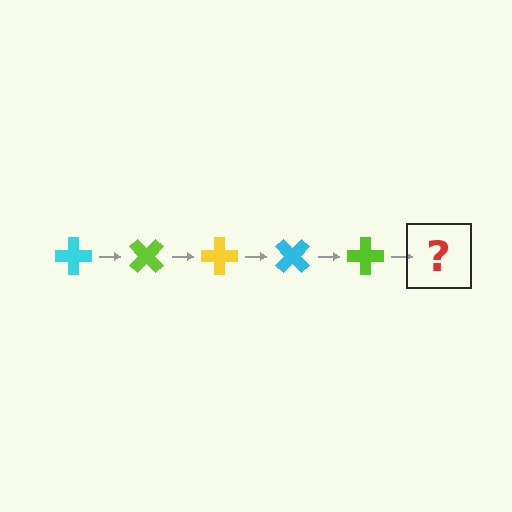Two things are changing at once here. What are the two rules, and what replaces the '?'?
The two rules are that it rotates 45 degrees each step and the color cycles through cyan, lime, and yellow. The '?' should be a yellow cross, rotated 225 degrees from the start.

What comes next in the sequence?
The next element should be a yellow cross, rotated 225 degrees from the start.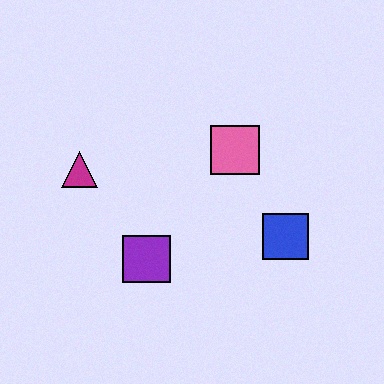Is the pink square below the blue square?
No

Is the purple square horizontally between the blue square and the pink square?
No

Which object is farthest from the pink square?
The magenta triangle is farthest from the pink square.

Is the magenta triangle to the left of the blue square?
Yes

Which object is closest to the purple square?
The magenta triangle is closest to the purple square.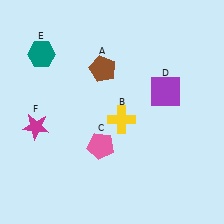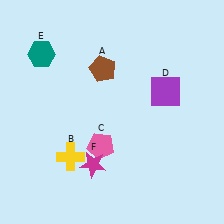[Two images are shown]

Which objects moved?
The objects that moved are: the yellow cross (B), the magenta star (F).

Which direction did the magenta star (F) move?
The magenta star (F) moved right.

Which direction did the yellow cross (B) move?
The yellow cross (B) moved left.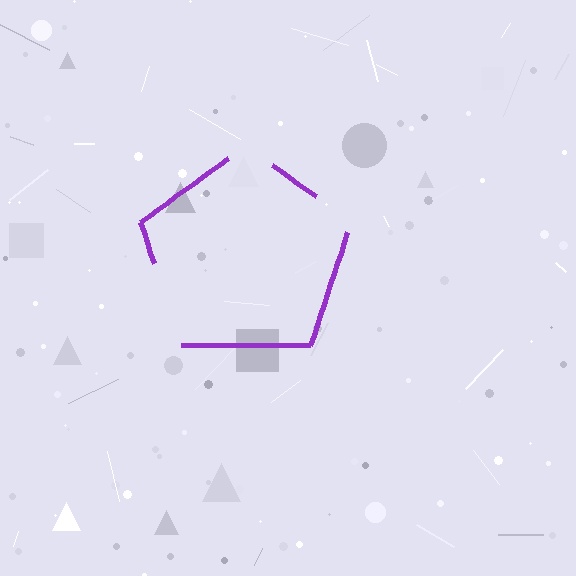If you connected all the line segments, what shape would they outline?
They would outline a pentagon.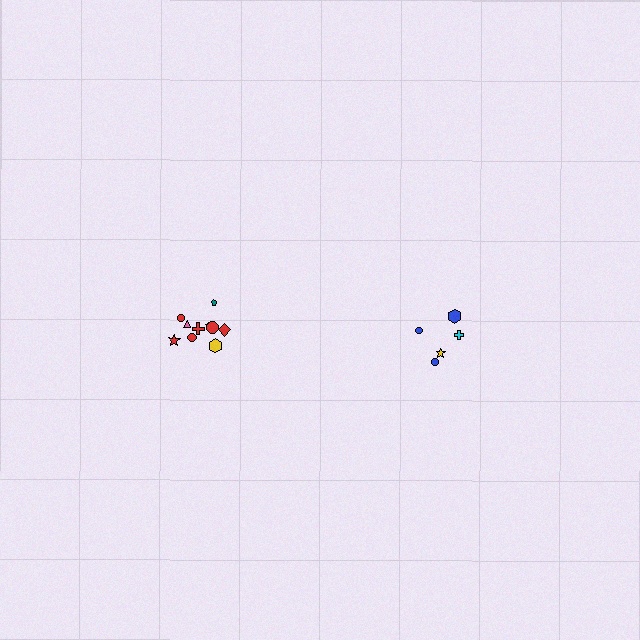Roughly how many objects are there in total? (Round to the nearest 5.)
Roughly 15 objects in total.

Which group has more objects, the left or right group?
The left group.